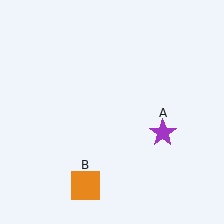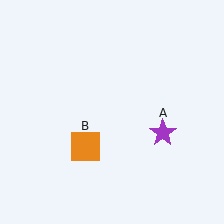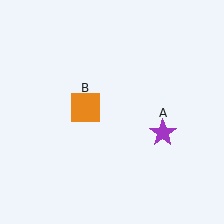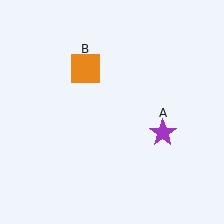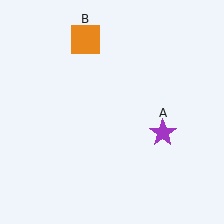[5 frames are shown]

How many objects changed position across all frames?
1 object changed position: orange square (object B).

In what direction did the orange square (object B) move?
The orange square (object B) moved up.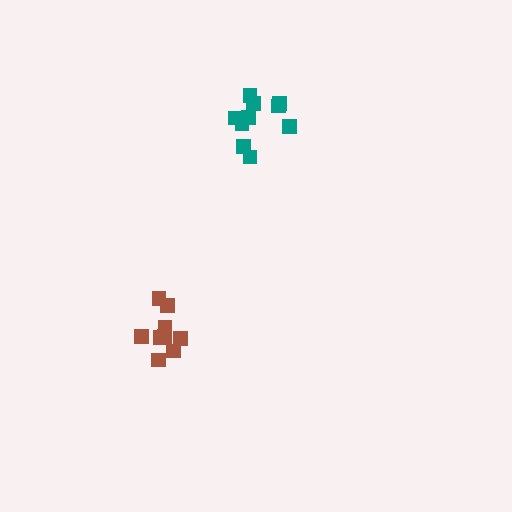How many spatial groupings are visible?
There are 2 spatial groupings.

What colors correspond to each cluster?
The clusters are colored: brown, teal.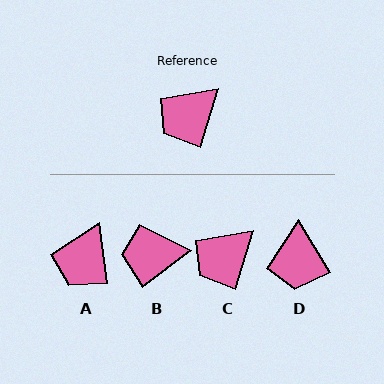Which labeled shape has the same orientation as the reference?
C.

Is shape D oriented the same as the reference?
No, it is off by about 47 degrees.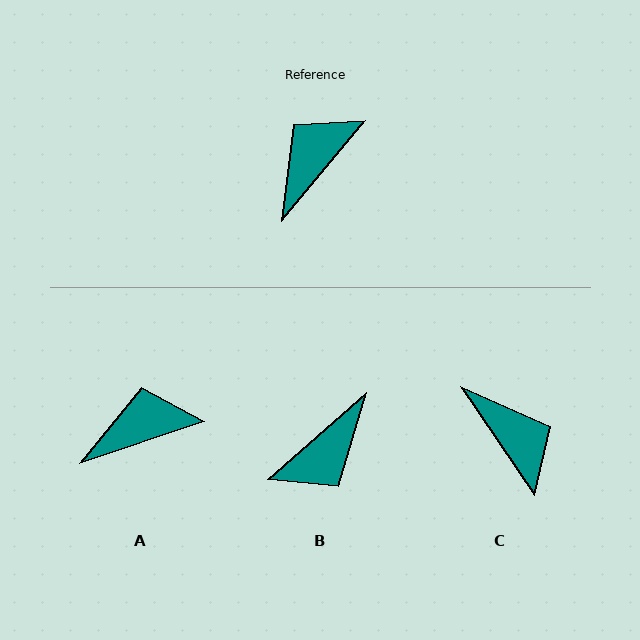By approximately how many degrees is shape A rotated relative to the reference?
Approximately 32 degrees clockwise.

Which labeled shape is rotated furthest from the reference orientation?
B, about 171 degrees away.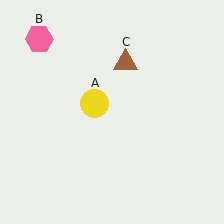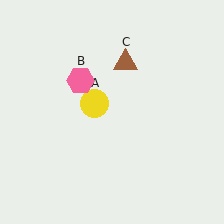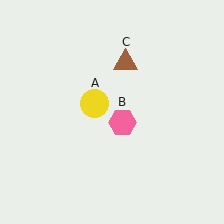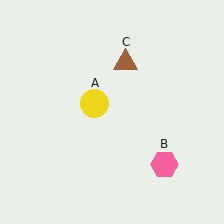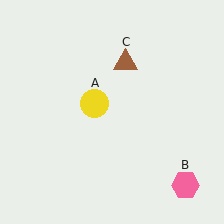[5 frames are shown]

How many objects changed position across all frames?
1 object changed position: pink hexagon (object B).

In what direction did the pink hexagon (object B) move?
The pink hexagon (object B) moved down and to the right.